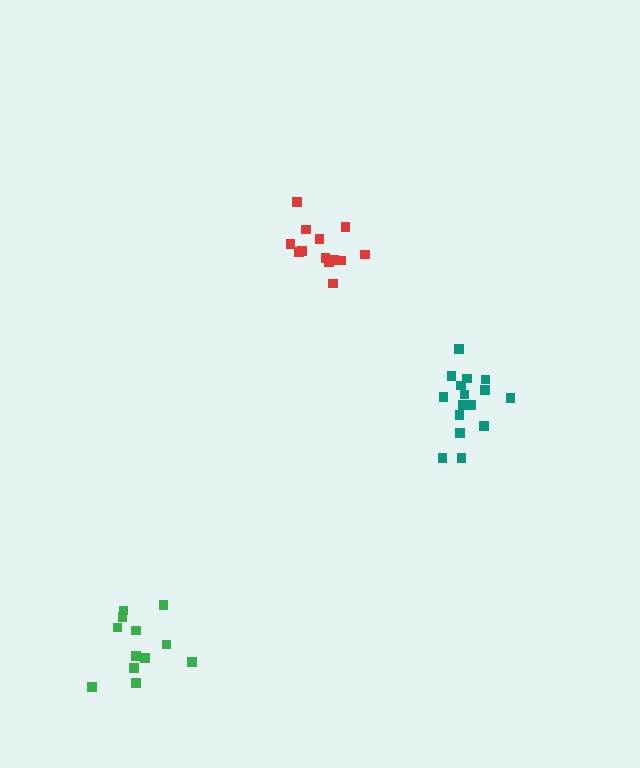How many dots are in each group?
Group 1: 12 dots, Group 2: 13 dots, Group 3: 16 dots (41 total).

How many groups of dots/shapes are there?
There are 3 groups.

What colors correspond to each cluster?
The clusters are colored: green, red, teal.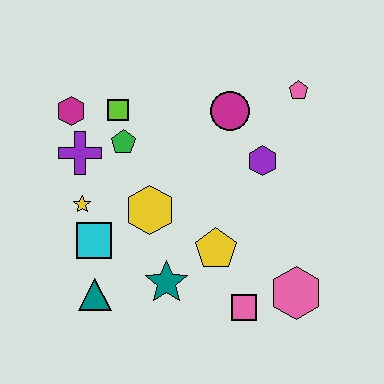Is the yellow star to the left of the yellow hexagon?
Yes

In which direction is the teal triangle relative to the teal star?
The teal triangle is to the left of the teal star.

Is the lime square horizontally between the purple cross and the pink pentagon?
Yes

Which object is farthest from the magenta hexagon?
The pink hexagon is farthest from the magenta hexagon.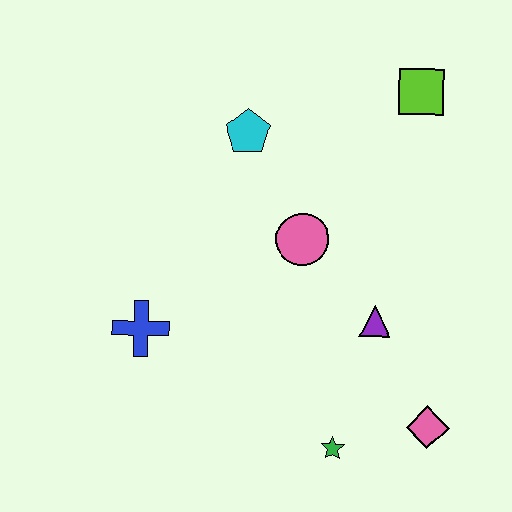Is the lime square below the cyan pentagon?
No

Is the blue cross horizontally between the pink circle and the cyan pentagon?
No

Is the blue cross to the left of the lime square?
Yes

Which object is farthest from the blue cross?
The lime square is farthest from the blue cross.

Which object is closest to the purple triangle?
The pink circle is closest to the purple triangle.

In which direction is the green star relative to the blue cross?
The green star is to the right of the blue cross.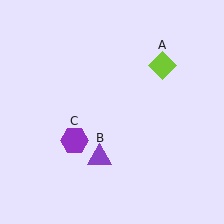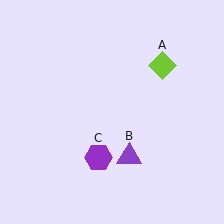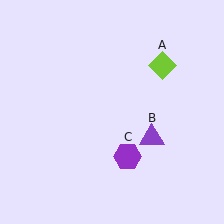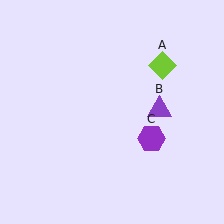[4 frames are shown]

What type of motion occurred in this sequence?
The purple triangle (object B), purple hexagon (object C) rotated counterclockwise around the center of the scene.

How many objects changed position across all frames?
2 objects changed position: purple triangle (object B), purple hexagon (object C).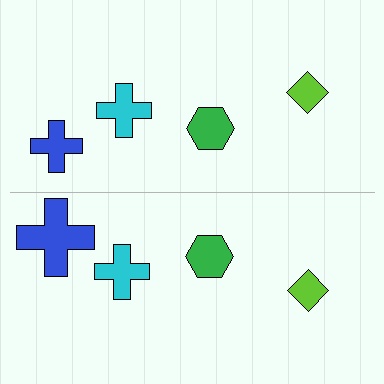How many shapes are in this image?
There are 8 shapes in this image.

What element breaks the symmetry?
The blue cross on the bottom side has a different size than its mirror counterpart.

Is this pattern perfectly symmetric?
No, the pattern is not perfectly symmetric. The blue cross on the bottom side has a different size than its mirror counterpart.